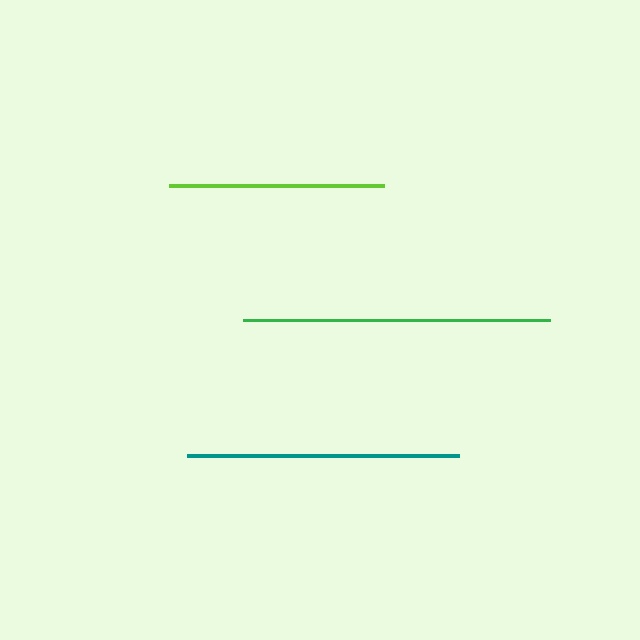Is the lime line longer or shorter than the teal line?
The teal line is longer than the lime line.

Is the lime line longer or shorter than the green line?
The green line is longer than the lime line.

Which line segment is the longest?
The green line is the longest at approximately 307 pixels.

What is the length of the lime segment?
The lime segment is approximately 215 pixels long.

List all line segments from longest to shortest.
From longest to shortest: green, teal, lime.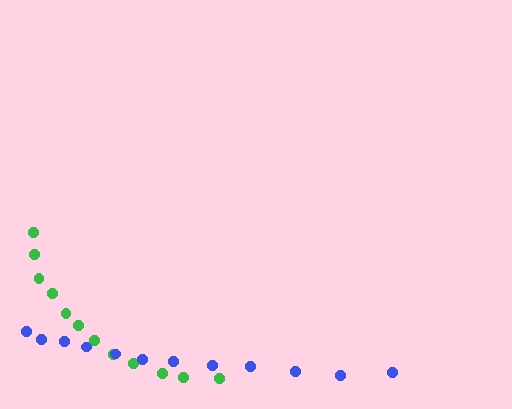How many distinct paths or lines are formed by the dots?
There are 2 distinct paths.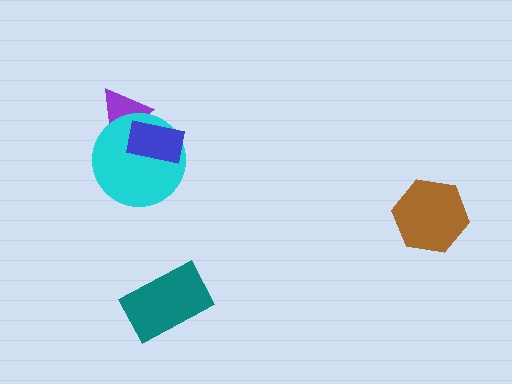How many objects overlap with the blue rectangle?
2 objects overlap with the blue rectangle.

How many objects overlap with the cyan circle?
2 objects overlap with the cyan circle.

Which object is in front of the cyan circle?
The blue rectangle is in front of the cyan circle.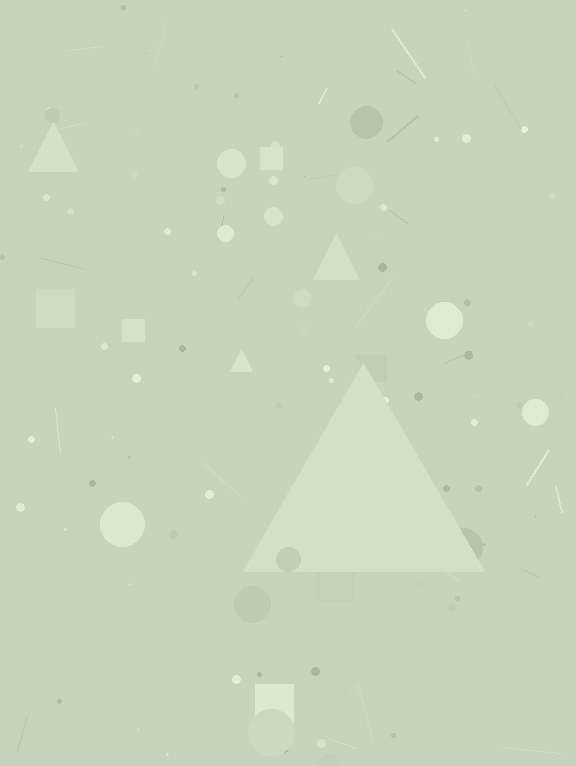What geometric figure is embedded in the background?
A triangle is embedded in the background.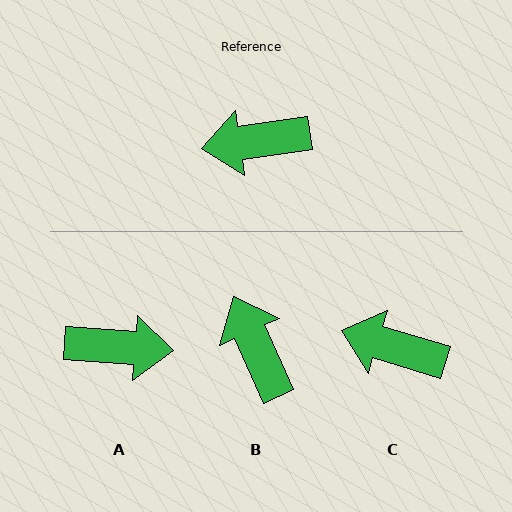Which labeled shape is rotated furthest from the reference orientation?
A, about 168 degrees away.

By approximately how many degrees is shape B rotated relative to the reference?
Approximately 74 degrees clockwise.